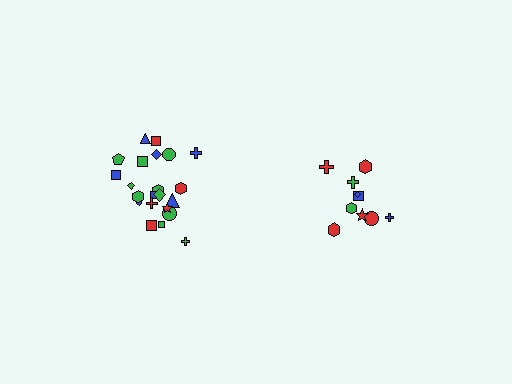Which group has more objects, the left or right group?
The left group.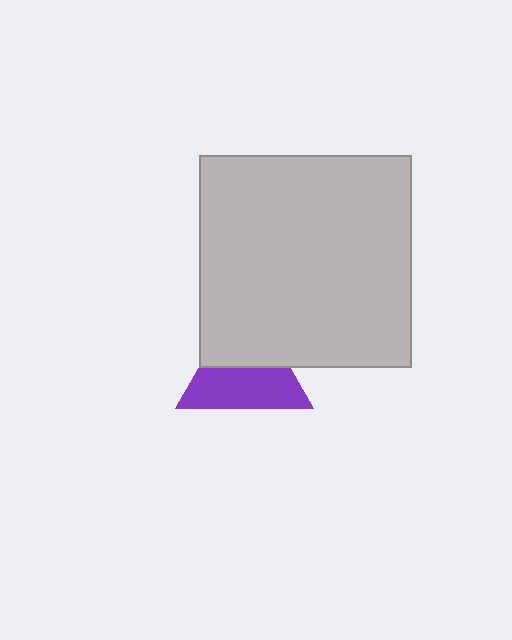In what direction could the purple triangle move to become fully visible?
The purple triangle could move down. That would shift it out from behind the light gray square entirely.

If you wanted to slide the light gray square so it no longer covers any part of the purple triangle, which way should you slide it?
Slide it up — that is the most direct way to separate the two shapes.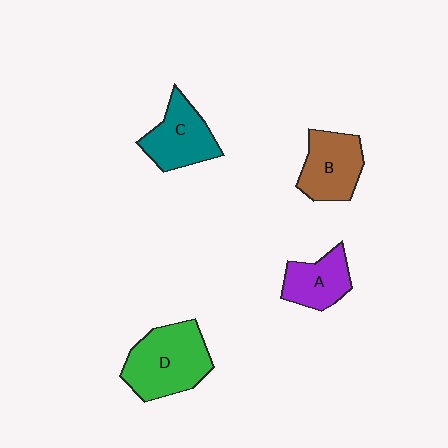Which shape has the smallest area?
Shape A (purple).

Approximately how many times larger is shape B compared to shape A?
Approximately 1.2 times.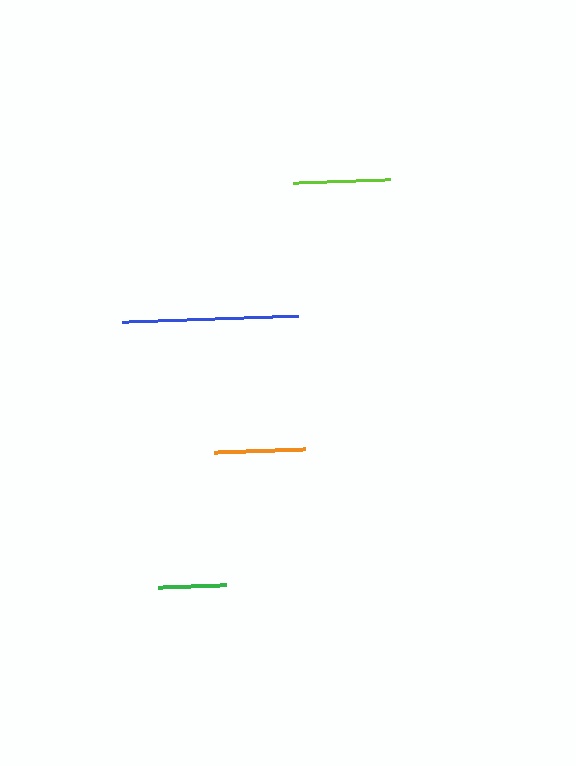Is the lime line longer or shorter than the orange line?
The lime line is longer than the orange line.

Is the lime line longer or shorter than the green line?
The lime line is longer than the green line.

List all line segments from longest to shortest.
From longest to shortest: blue, lime, orange, green.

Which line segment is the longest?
The blue line is the longest at approximately 176 pixels.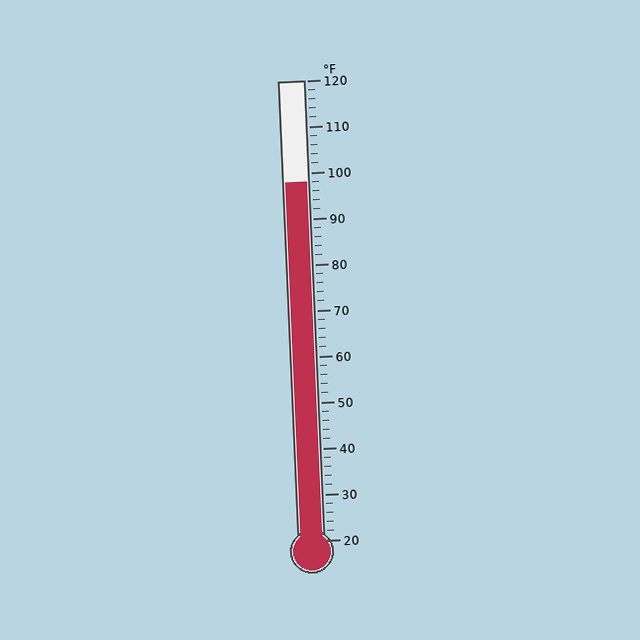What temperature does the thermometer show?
The thermometer shows approximately 98°F.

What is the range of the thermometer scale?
The thermometer scale ranges from 20°F to 120°F.